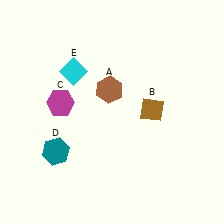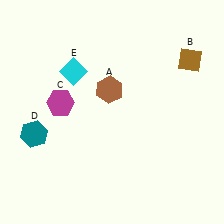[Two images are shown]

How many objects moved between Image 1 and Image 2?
2 objects moved between the two images.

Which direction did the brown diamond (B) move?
The brown diamond (B) moved up.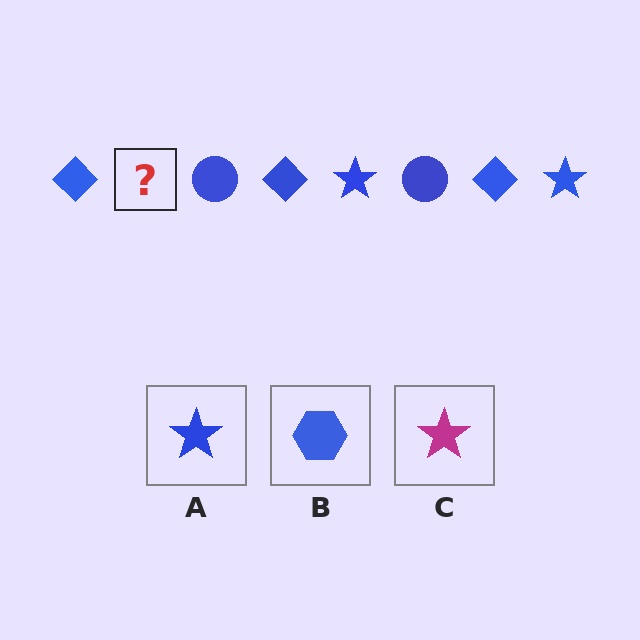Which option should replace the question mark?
Option A.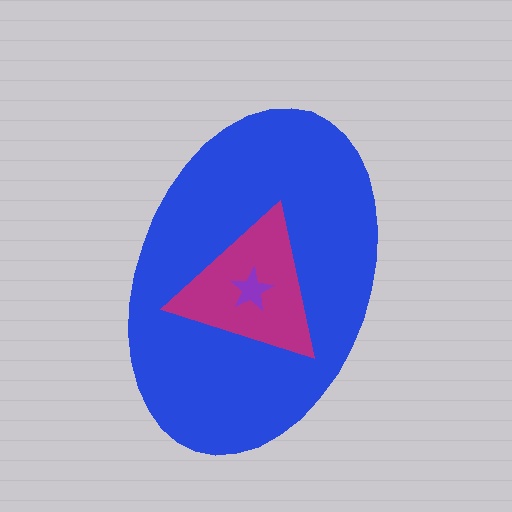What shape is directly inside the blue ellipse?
The magenta triangle.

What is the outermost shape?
The blue ellipse.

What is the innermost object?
The purple star.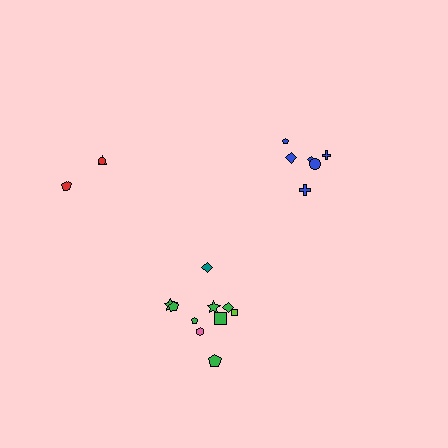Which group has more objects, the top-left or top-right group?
The top-right group.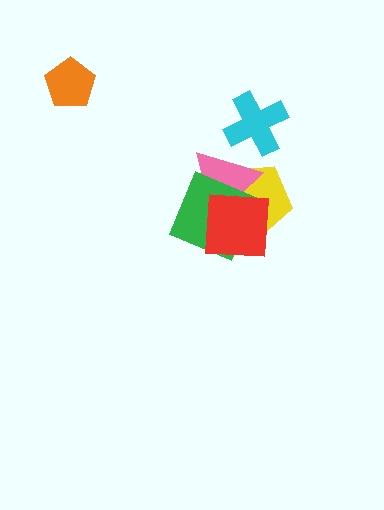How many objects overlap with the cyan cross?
0 objects overlap with the cyan cross.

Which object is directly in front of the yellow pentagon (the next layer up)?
The pink triangle is directly in front of the yellow pentagon.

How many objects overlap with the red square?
3 objects overlap with the red square.